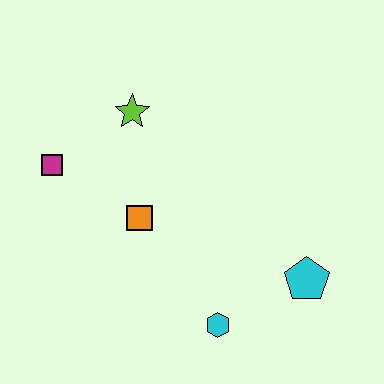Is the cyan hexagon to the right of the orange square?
Yes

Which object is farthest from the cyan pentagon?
The magenta square is farthest from the cyan pentagon.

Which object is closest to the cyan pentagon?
The cyan hexagon is closest to the cyan pentagon.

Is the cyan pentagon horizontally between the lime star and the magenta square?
No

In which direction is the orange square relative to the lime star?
The orange square is below the lime star.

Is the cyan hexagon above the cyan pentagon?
No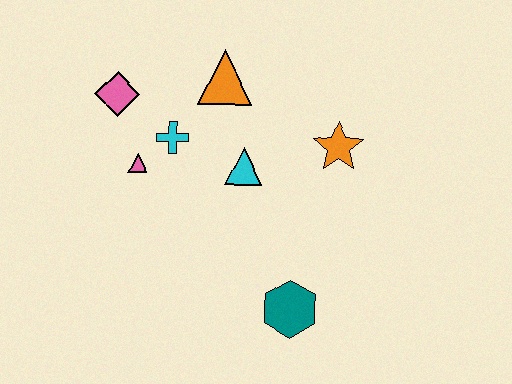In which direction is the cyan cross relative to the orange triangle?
The cyan cross is below the orange triangle.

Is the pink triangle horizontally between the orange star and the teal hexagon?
No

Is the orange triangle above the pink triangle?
Yes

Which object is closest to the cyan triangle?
The cyan cross is closest to the cyan triangle.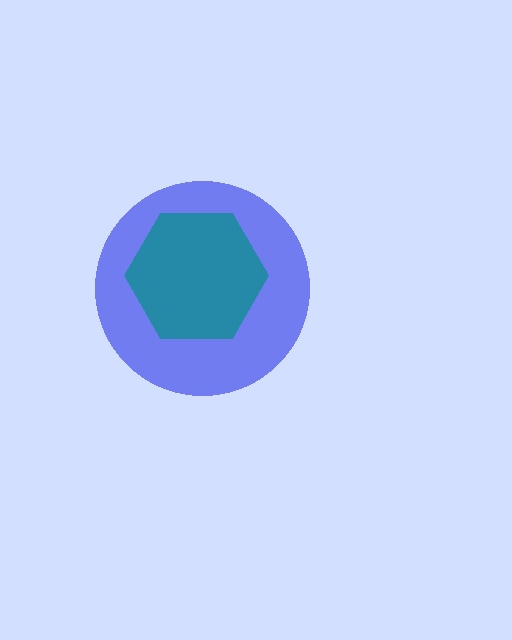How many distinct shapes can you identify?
There are 2 distinct shapes: a blue circle, a teal hexagon.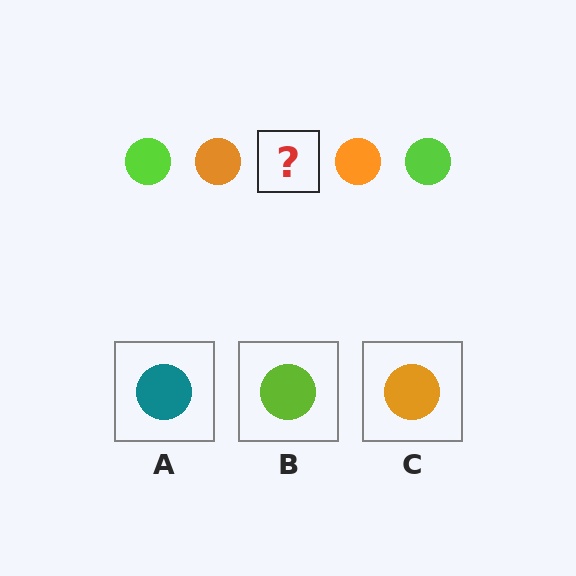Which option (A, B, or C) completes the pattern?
B.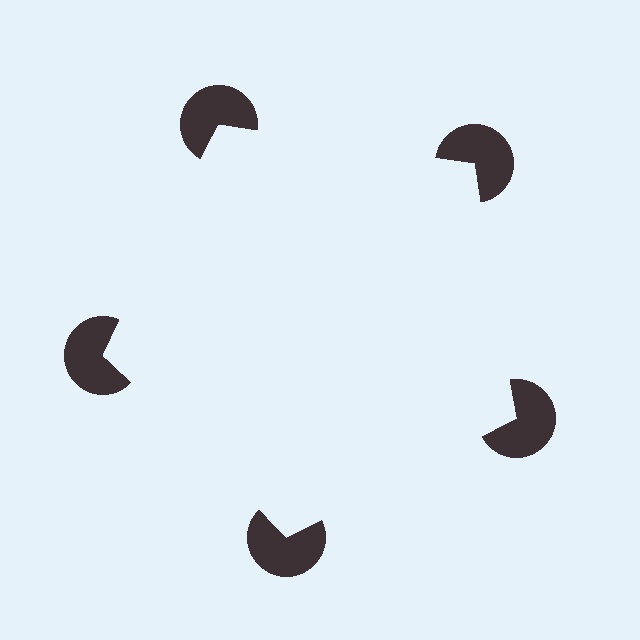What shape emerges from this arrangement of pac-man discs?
An illusory pentagon — its edges are inferred from the aligned wedge cuts in the pac-man discs, not physically drawn.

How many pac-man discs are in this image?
There are 5 — one at each vertex of the illusory pentagon.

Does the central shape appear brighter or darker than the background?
It typically appears slightly brighter than the background, even though no actual brightness change is drawn.